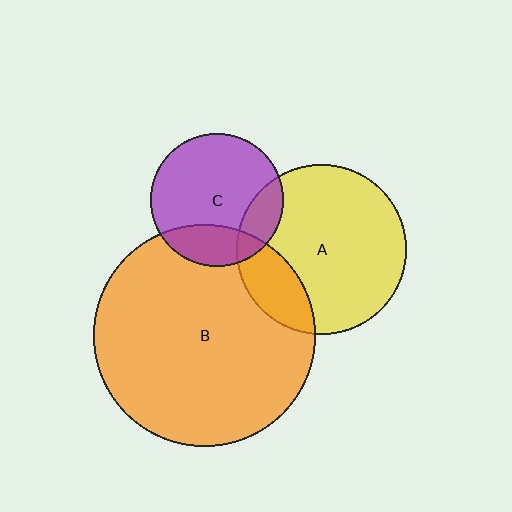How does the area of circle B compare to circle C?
Approximately 2.8 times.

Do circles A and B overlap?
Yes.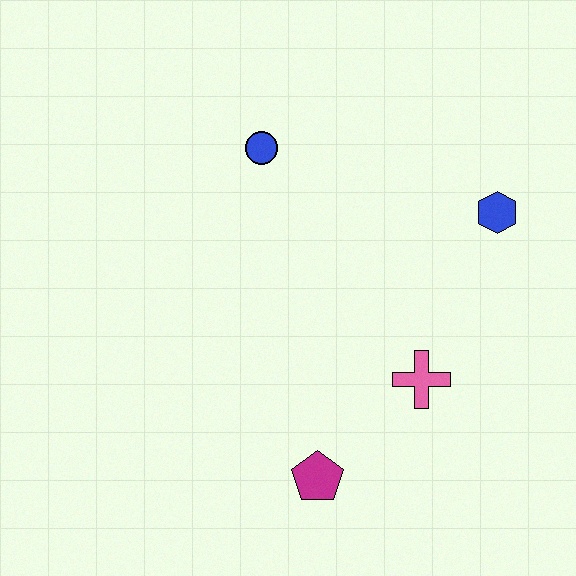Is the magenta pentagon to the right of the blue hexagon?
No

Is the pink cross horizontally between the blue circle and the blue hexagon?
Yes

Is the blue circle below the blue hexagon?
No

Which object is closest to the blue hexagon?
The pink cross is closest to the blue hexagon.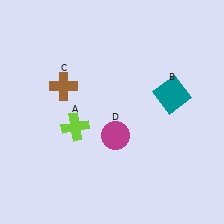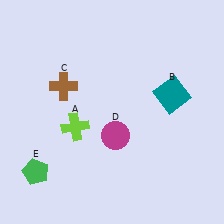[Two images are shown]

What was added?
A green pentagon (E) was added in Image 2.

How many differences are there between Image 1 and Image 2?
There is 1 difference between the two images.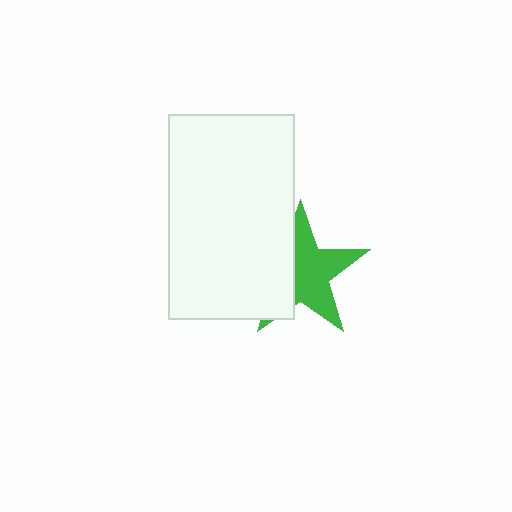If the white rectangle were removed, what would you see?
You would see the complete green star.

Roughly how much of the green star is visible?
About half of it is visible (roughly 59%).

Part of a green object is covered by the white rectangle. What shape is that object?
It is a star.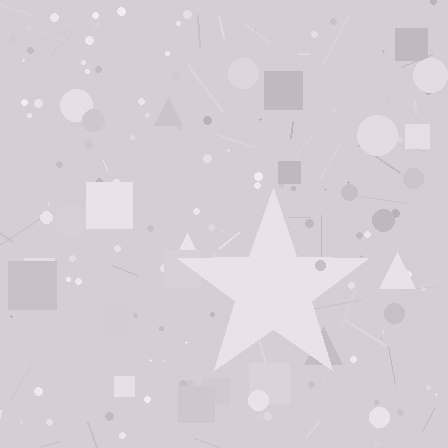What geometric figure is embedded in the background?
A star is embedded in the background.